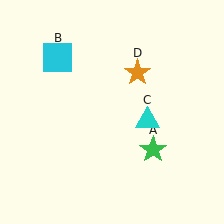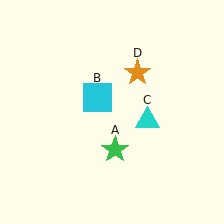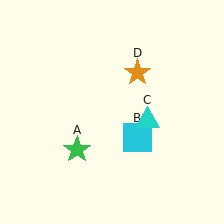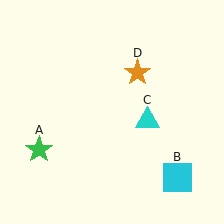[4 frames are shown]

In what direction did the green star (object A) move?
The green star (object A) moved left.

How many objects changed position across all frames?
2 objects changed position: green star (object A), cyan square (object B).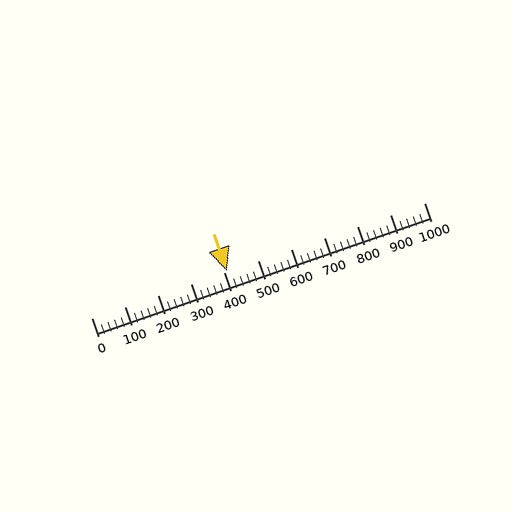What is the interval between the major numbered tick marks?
The major tick marks are spaced 100 units apart.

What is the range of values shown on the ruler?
The ruler shows values from 0 to 1000.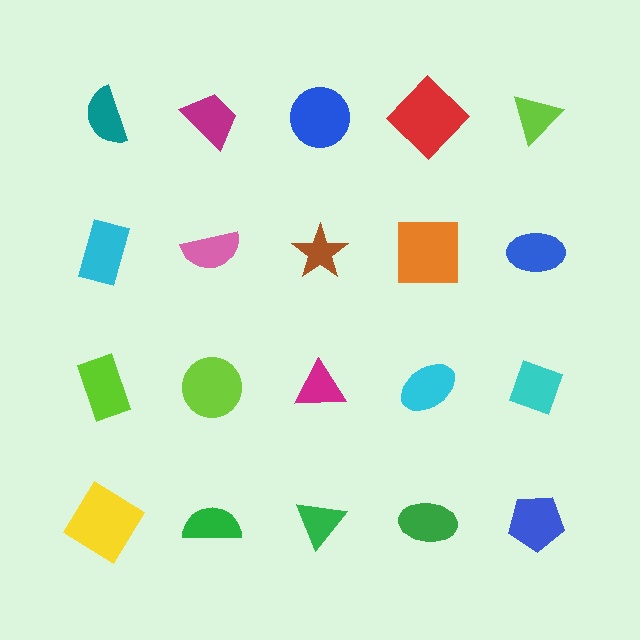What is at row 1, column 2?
A magenta trapezoid.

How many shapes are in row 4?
5 shapes.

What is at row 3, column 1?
A lime rectangle.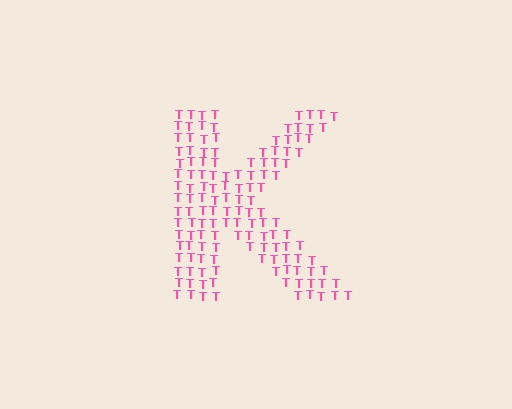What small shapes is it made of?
It is made of small letter T's.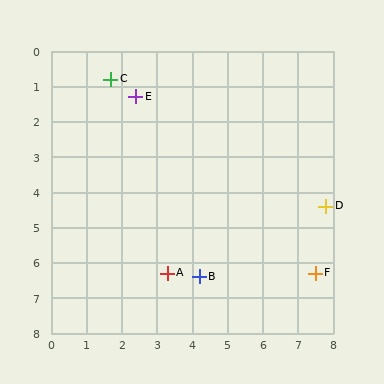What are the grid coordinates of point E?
Point E is at approximately (2.4, 1.3).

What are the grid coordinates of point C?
Point C is at approximately (1.7, 0.8).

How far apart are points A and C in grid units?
Points A and C are about 5.7 grid units apart.